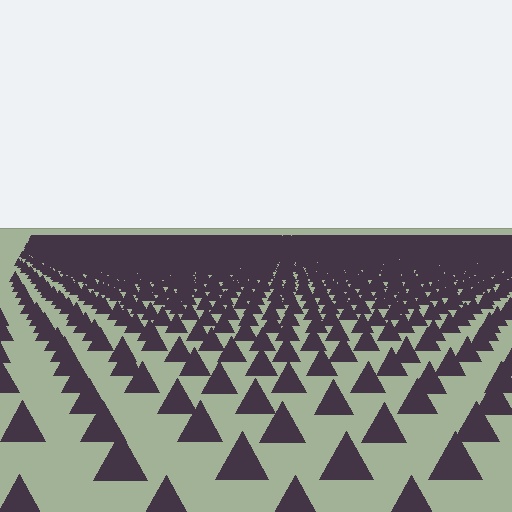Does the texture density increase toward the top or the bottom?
Density increases toward the top.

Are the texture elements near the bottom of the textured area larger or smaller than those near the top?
Larger. Near the bottom, elements are closer to the viewer and appear at a bigger on-screen size.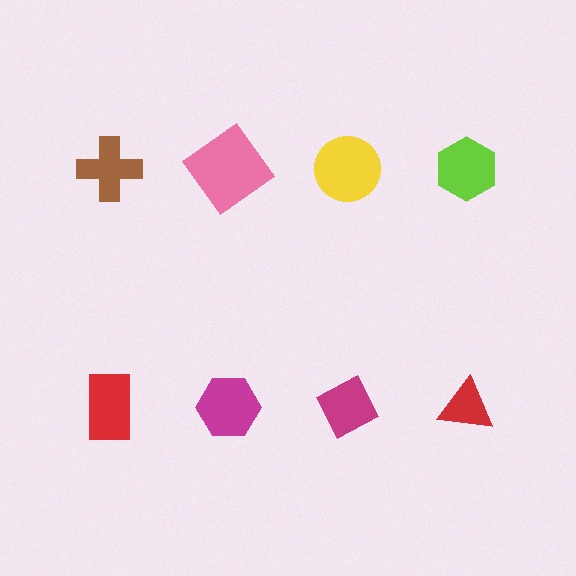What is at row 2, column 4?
A red triangle.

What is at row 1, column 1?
A brown cross.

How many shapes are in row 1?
4 shapes.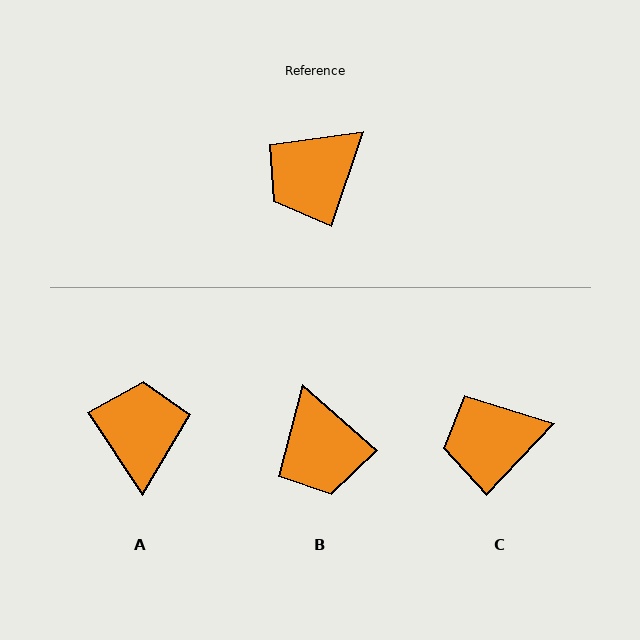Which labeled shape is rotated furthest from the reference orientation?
A, about 128 degrees away.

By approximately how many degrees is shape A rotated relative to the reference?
Approximately 128 degrees clockwise.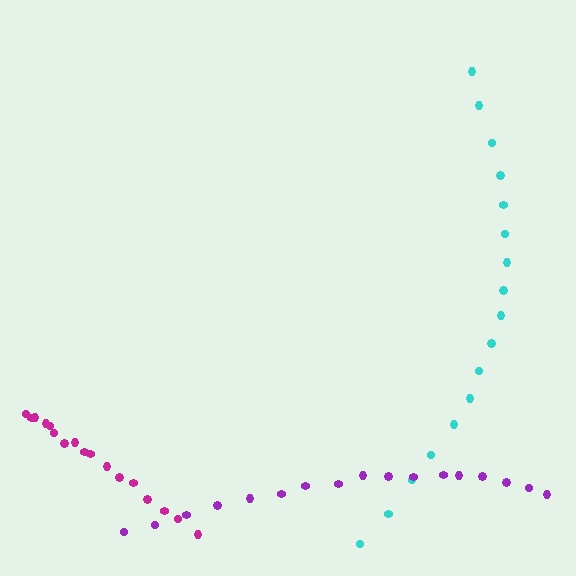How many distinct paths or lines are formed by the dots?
There are 3 distinct paths.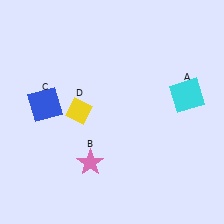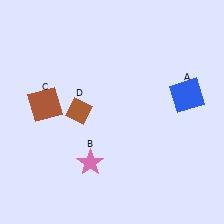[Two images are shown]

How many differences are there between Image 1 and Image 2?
There are 3 differences between the two images.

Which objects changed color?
A changed from cyan to blue. C changed from blue to brown. D changed from yellow to brown.